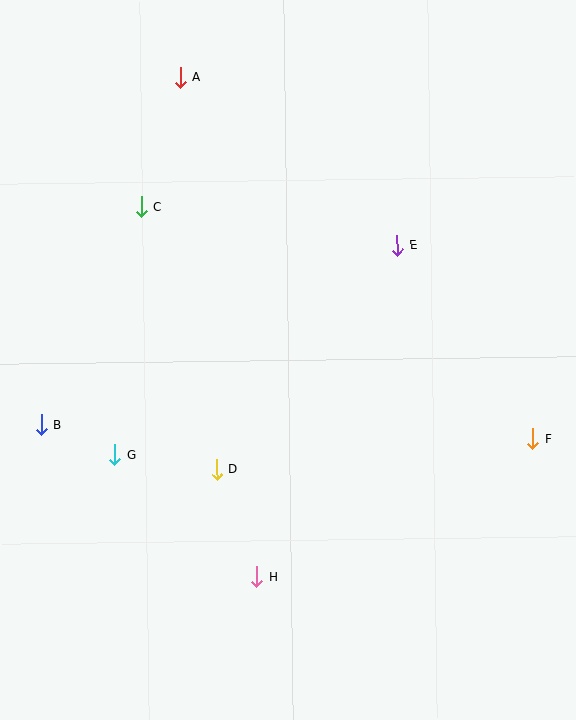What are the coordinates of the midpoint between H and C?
The midpoint between H and C is at (199, 392).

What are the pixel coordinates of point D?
Point D is at (217, 469).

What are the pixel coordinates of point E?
Point E is at (397, 245).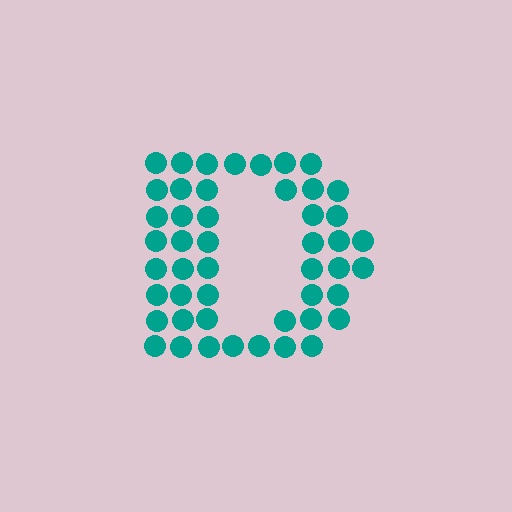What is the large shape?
The large shape is the letter D.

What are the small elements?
The small elements are circles.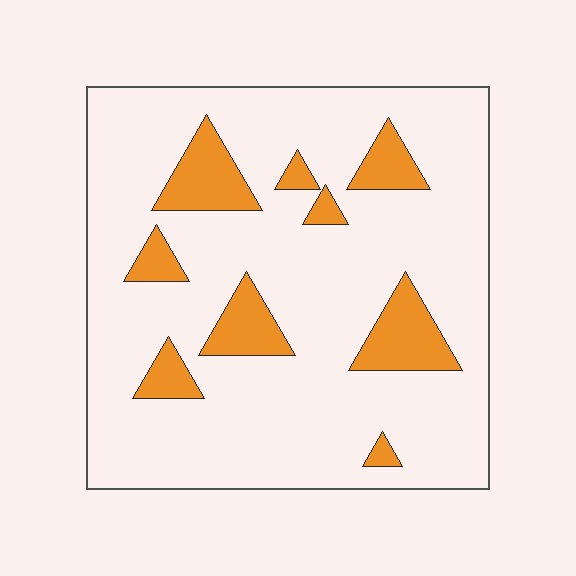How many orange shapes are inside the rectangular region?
9.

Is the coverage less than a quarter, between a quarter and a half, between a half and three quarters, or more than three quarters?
Less than a quarter.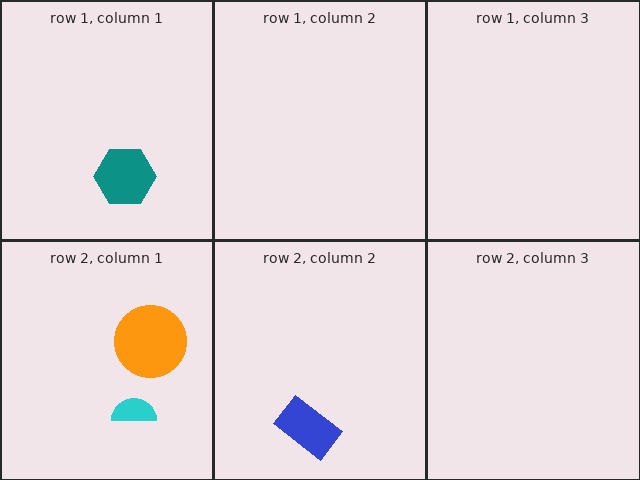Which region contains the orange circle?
The row 2, column 1 region.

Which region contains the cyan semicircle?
The row 2, column 1 region.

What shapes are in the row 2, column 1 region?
The cyan semicircle, the orange circle.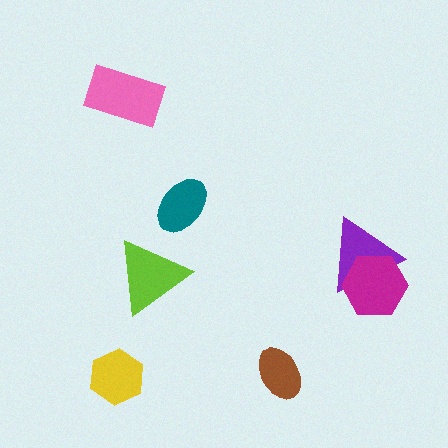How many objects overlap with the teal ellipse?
0 objects overlap with the teal ellipse.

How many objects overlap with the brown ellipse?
0 objects overlap with the brown ellipse.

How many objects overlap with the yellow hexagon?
0 objects overlap with the yellow hexagon.